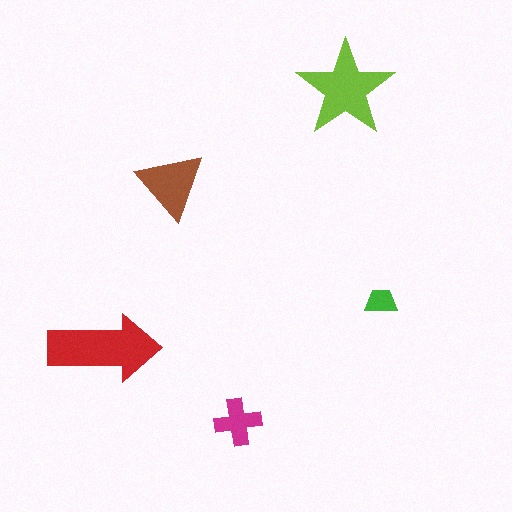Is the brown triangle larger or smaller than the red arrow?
Smaller.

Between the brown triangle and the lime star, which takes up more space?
The lime star.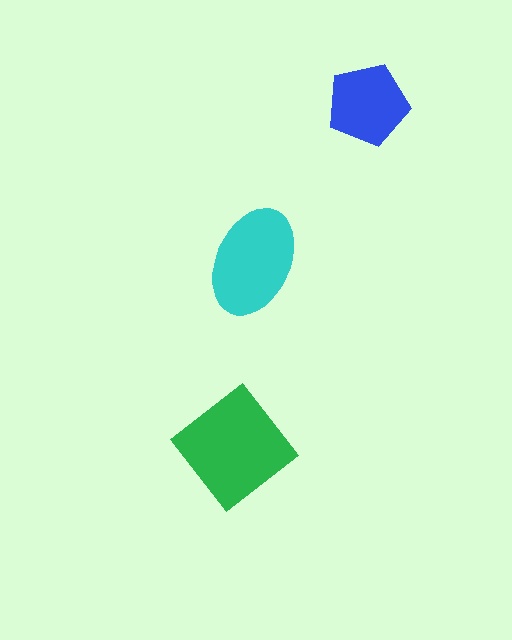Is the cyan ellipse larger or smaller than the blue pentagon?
Larger.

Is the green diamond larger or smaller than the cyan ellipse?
Larger.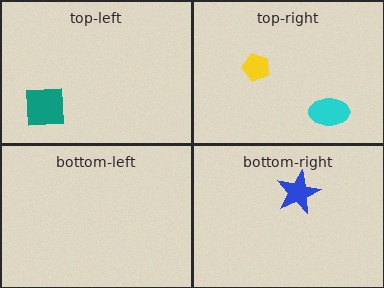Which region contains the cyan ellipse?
The top-right region.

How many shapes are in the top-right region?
2.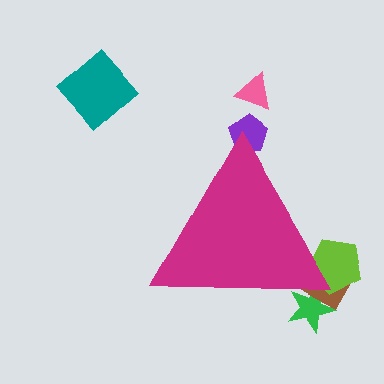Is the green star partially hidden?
Yes, the green star is partially hidden behind the magenta triangle.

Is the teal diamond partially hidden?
No, the teal diamond is fully visible.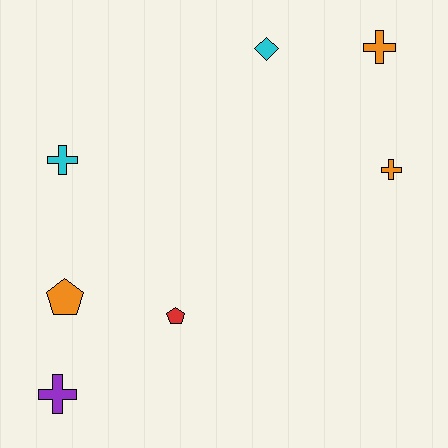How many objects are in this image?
There are 7 objects.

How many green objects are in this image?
There are no green objects.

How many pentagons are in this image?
There are 2 pentagons.